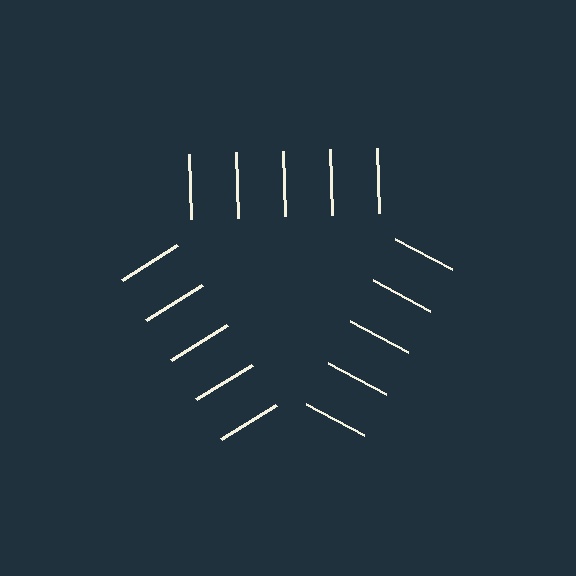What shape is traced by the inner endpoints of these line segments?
An illusory triangle — the line segments terminate on its edges but no continuous stroke is drawn.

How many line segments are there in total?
15 — 5 along each of the 3 edges.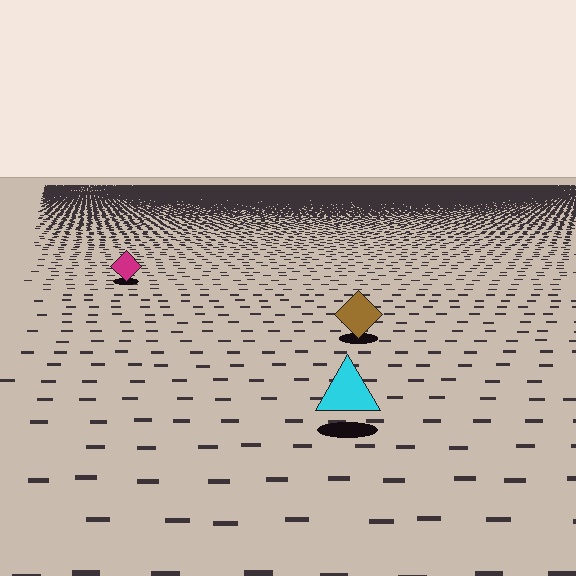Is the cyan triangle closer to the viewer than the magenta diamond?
Yes. The cyan triangle is closer — you can tell from the texture gradient: the ground texture is coarser near it.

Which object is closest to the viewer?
The cyan triangle is closest. The texture marks near it are larger and more spread out.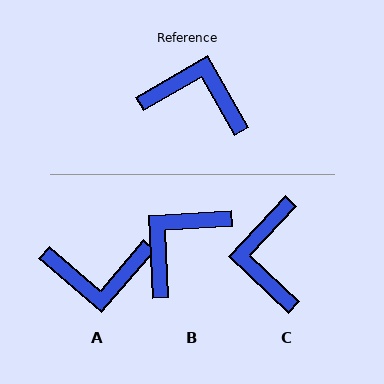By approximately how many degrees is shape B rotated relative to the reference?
Approximately 63 degrees counter-clockwise.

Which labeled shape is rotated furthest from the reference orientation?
A, about 160 degrees away.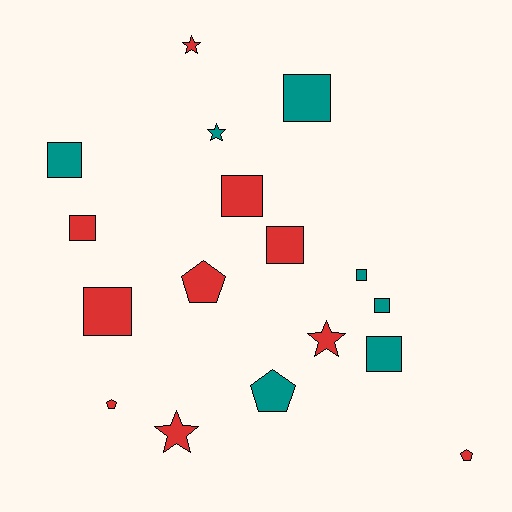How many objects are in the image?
There are 17 objects.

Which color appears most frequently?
Red, with 10 objects.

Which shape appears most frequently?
Square, with 9 objects.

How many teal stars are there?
There is 1 teal star.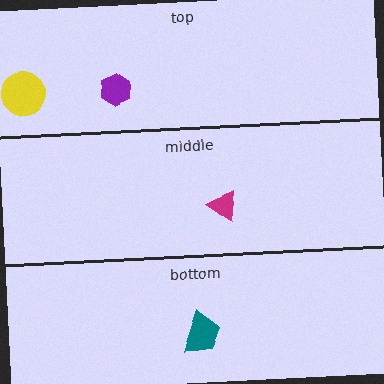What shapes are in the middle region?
The magenta triangle.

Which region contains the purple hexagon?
The top region.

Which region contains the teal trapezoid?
The bottom region.